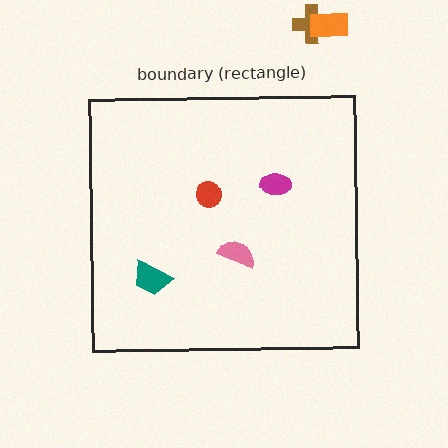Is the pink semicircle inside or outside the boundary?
Inside.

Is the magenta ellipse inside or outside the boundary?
Inside.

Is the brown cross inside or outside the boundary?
Outside.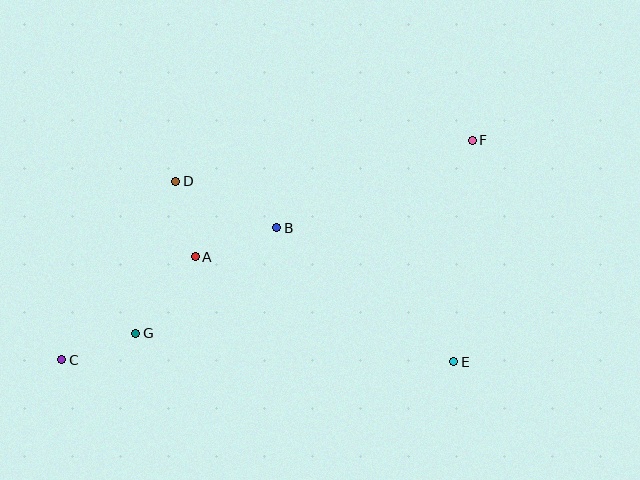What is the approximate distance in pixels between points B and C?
The distance between B and C is approximately 252 pixels.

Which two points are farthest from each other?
Points C and F are farthest from each other.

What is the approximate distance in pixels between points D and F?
The distance between D and F is approximately 299 pixels.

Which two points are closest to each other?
Points A and D are closest to each other.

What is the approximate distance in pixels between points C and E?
The distance between C and E is approximately 392 pixels.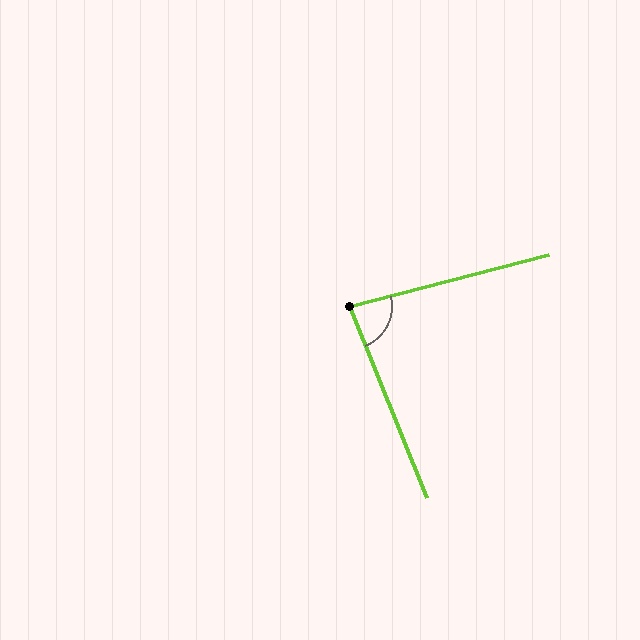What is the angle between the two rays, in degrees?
Approximately 82 degrees.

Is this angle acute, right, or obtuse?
It is acute.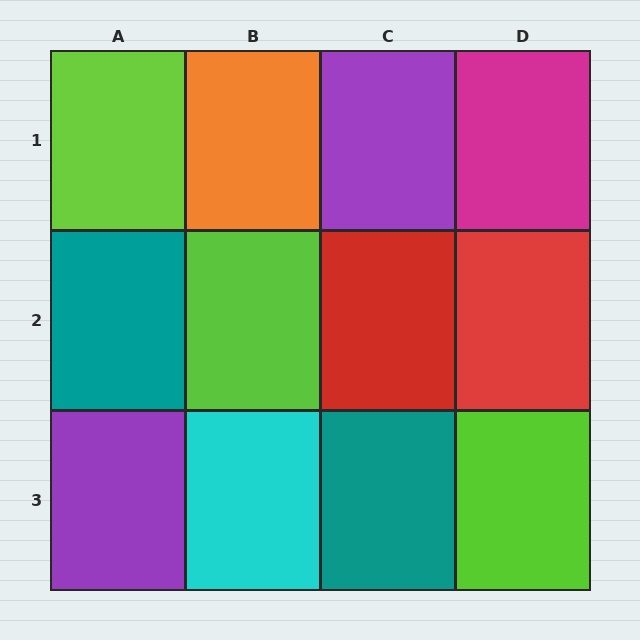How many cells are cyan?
1 cell is cyan.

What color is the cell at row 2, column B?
Lime.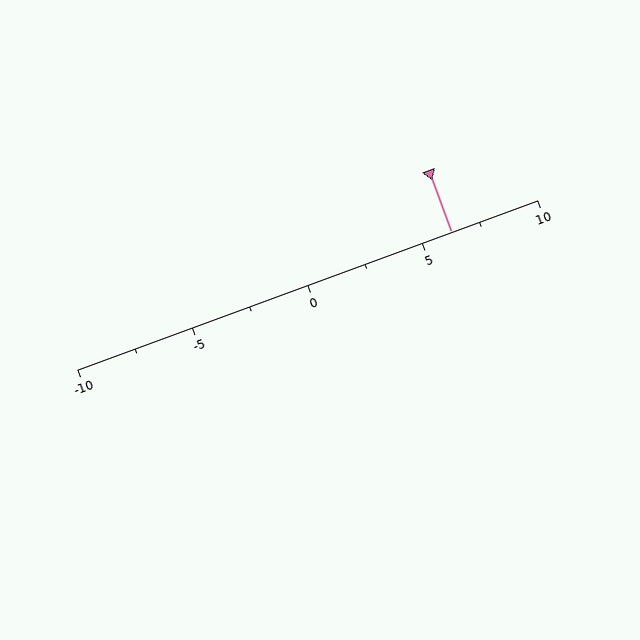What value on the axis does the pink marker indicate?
The marker indicates approximately 6.2.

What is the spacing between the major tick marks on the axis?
The major ticks are spaced 5 apart.